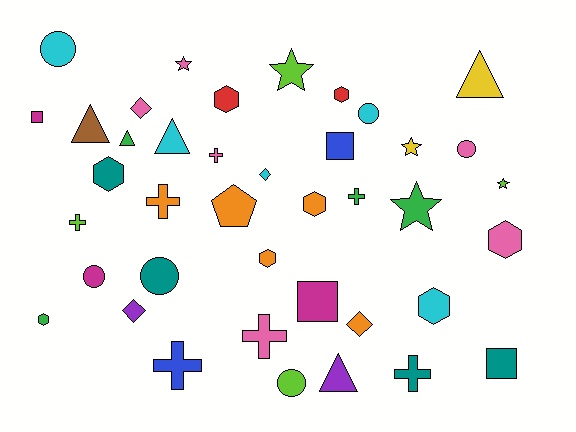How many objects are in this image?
There are 40 objects.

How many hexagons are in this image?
There are 8 hexagons.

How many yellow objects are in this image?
There are 2 yellow objects.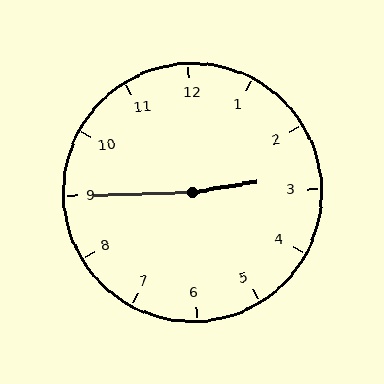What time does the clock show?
2:45.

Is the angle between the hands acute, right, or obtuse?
It is obtuse.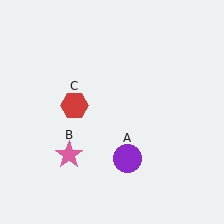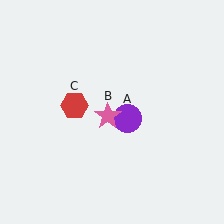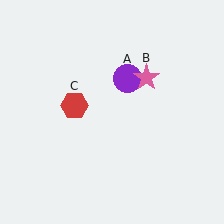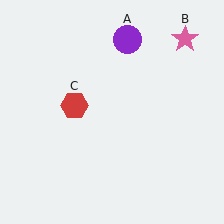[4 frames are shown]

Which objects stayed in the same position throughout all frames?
Red hexagon (object C) remained stationary.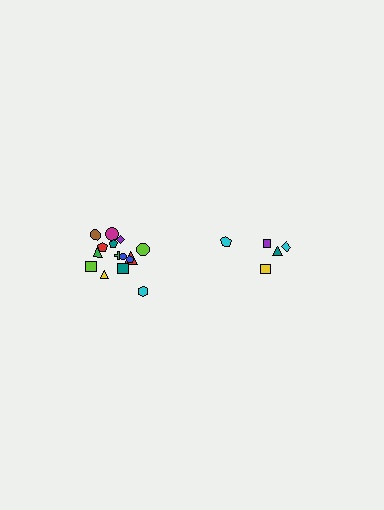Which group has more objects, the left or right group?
The left group.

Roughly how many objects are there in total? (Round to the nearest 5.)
Roughly 20 objects in total.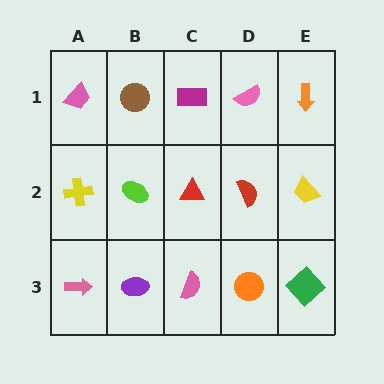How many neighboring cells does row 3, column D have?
3.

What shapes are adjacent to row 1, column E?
A yellow trapezoid (row 2, column E), a pink semicircle (row 1, column D).